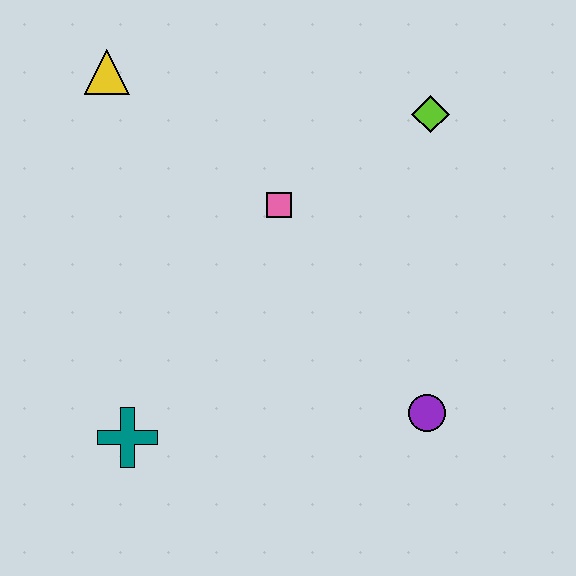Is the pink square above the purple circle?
Yes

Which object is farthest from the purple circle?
The yellow triangle is farthest from the purple circle.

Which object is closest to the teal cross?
The pink square is closest to the teal cross.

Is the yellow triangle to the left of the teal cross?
Yes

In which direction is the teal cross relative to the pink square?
The teal cross is below the pink square.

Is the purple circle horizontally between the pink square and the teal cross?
No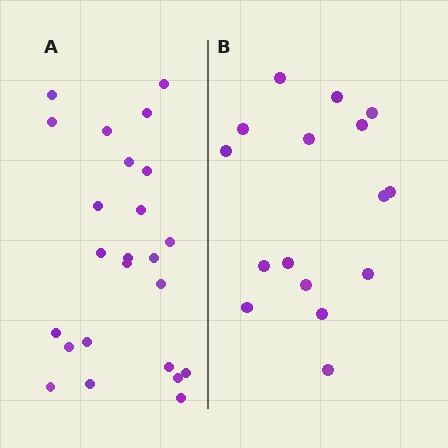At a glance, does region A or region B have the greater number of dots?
Region A (the left region) has more dots.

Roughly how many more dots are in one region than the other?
Region A has roughly 8 or so more dots than region B.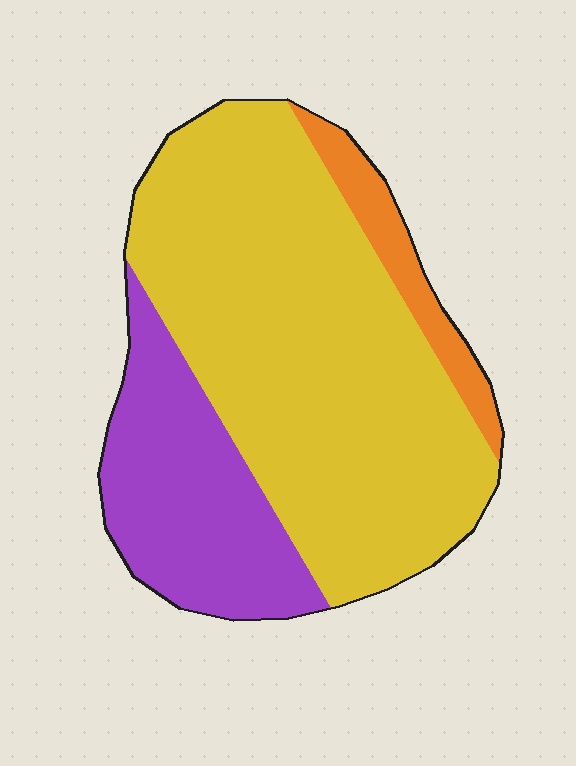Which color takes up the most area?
Yellow, at roughly 65%.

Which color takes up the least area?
Orange, at roughly 10%.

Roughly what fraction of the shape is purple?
Purple takes up about one quarter (1/4) of the shape.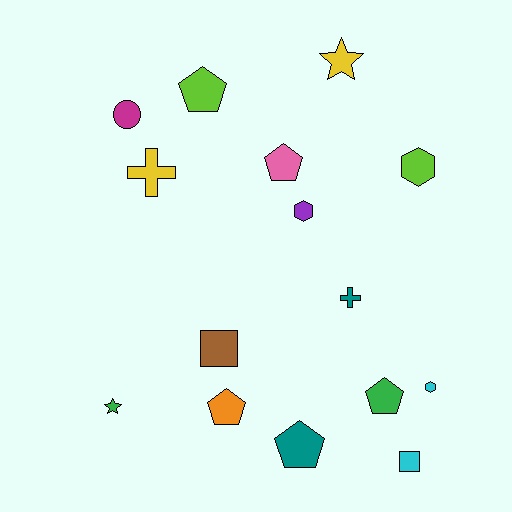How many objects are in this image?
There are 15 objects.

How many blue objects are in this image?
There are no blue objects.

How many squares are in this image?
There are 2 squares.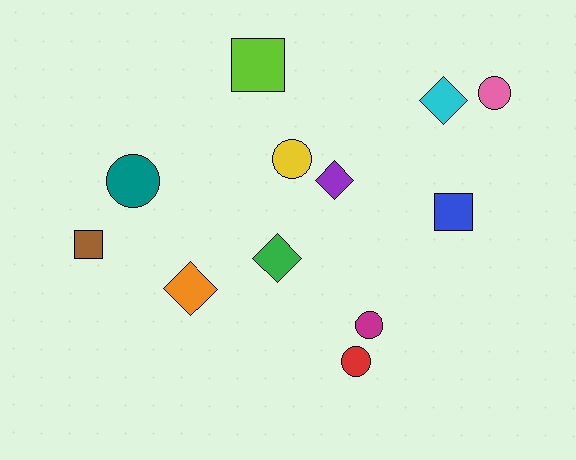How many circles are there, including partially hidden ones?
There are 5 circles.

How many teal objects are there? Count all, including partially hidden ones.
There is 1 teal object.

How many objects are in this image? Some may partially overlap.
There are 12 objects.